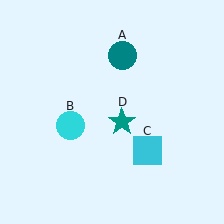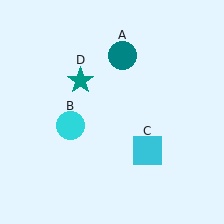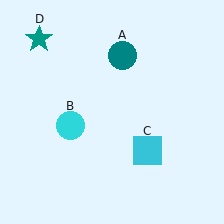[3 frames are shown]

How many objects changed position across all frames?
1 object changed position: teal star (object D).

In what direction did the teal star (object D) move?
The teal star (object D) moved up and to the left.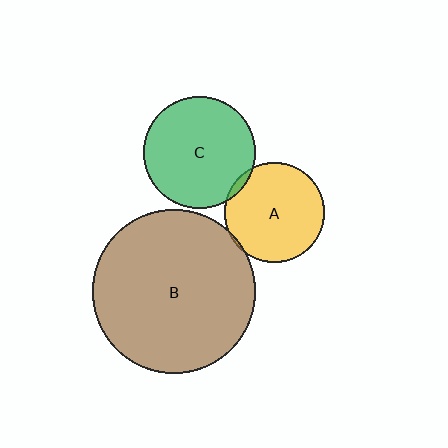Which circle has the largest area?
Circle B (brown).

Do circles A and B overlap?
Yes.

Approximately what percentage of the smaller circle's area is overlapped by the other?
Approximately 5%.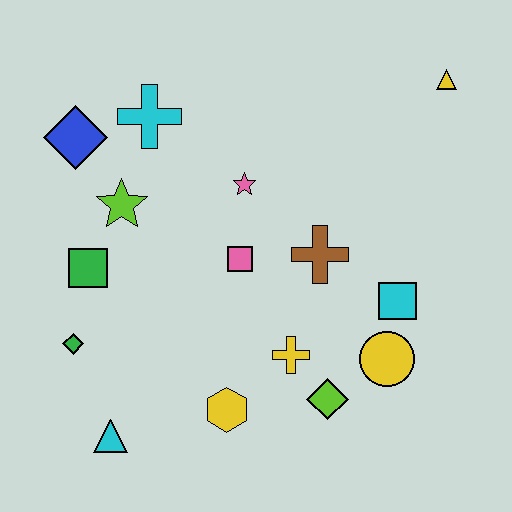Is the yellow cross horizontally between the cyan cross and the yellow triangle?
Yes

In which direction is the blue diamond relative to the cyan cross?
The blue diamond is to the left of the cyan cross.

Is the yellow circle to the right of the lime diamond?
Yes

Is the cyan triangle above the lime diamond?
No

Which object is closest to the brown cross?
The pink square is closest to the brown cross.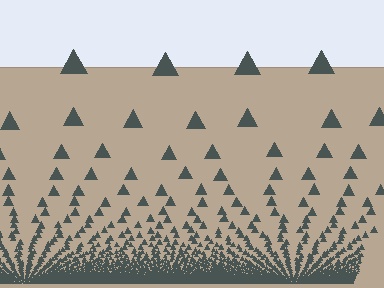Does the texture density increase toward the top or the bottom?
Density increases toward the bottom.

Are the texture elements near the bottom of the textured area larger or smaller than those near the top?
Smaller. The gradient is inverted — elements near the bottom are smaller and denser.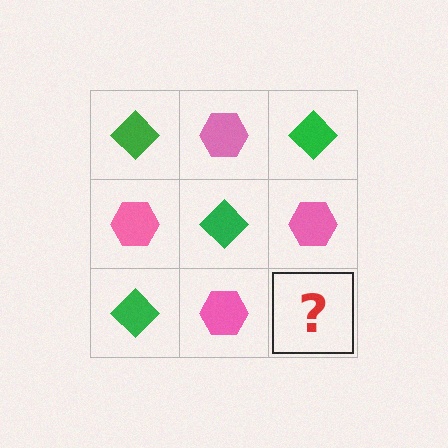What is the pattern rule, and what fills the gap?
The rule is that it alternates green diamond and pink hexagon in a checkerboard pattern. The gap should be filled with a green diamond.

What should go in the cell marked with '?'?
The missing cell should contain a green diamond.